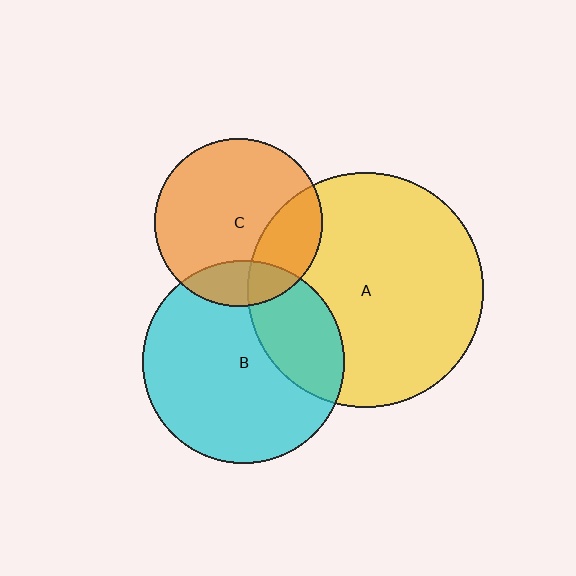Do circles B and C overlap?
Yes.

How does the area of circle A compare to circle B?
Approximately 1.4 times.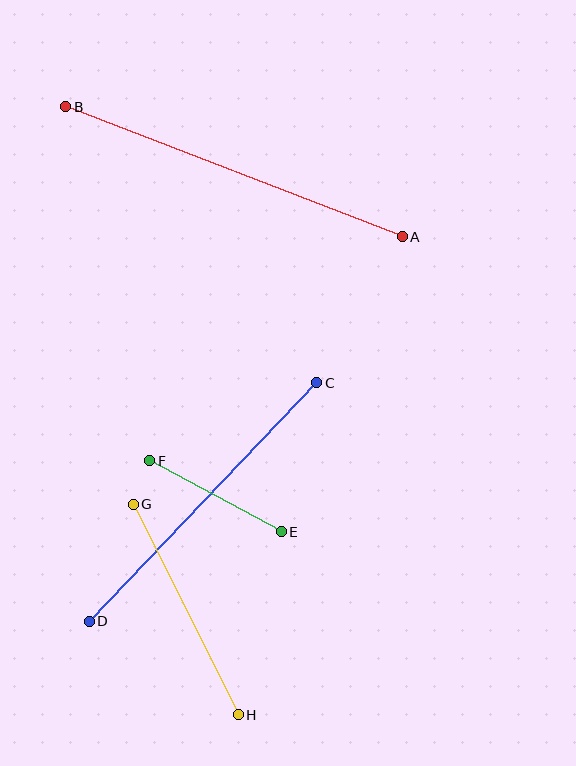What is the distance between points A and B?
The distance is approximately 360 pixels.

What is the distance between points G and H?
The distance is approximately 235 pixels.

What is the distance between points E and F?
The distance is approximately 149 pixels.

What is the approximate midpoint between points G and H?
The midpoint is at approximately (186, 609) pixels.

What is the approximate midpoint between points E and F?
The midpoint is at approximately (215, 496) pixels.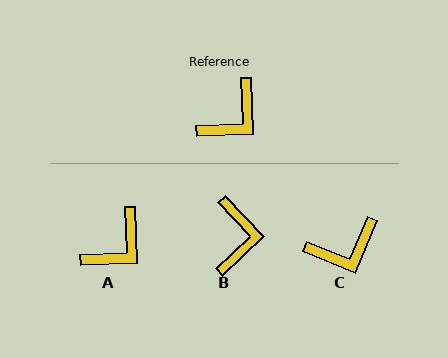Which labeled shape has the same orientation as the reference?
A.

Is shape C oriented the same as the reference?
No, it is off by about 24 degrees.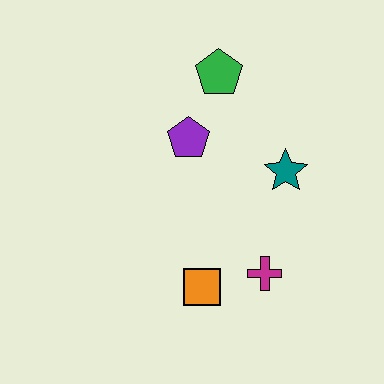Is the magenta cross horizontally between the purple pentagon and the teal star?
Yes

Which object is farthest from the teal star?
The orange square is farthest from the teal star.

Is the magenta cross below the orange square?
No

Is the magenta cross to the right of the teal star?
No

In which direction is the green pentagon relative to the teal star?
The green pentagon is above the teal star.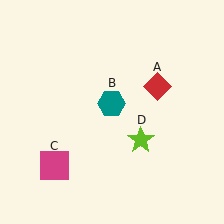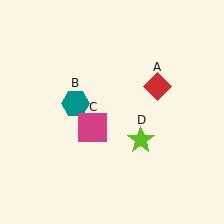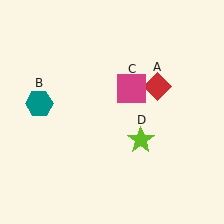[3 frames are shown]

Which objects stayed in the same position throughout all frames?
Red diamond (object A) and lime star (object D) remained stationary.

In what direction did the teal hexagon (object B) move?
The teal hexagon (object B) moved left.